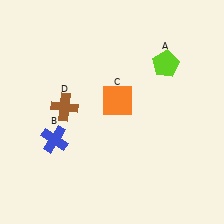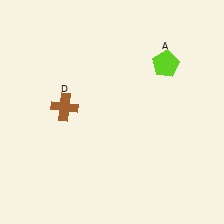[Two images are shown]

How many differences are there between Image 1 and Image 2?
There are 2 differences between the two images.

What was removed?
The blue cross (B), the orange square (C) were removed in Image 2.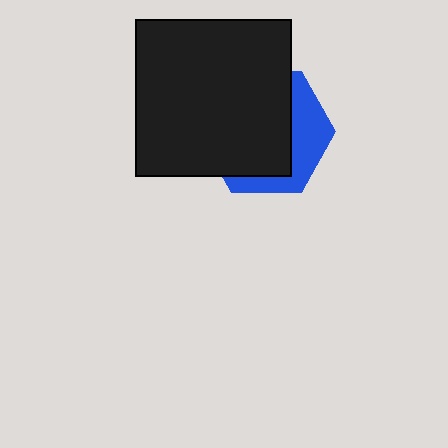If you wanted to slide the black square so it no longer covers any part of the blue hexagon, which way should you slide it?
Slide it toward the upper-left — that is the most direct way to separate the two shapes.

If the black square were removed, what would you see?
You would see the complete blue hexagon.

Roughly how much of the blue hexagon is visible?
A small part of it is visible (roughly 34%).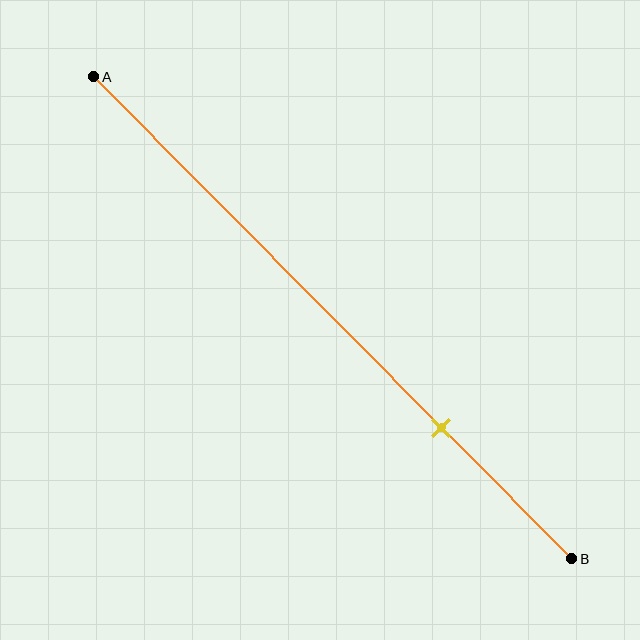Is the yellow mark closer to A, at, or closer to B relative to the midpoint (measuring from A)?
The yellow mark is closer to point B than the midpoint of segment AB.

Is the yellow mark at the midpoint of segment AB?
No, the mark is at about 75% from A, not at the 50% midpoint.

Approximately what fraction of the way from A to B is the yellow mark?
The yellow mark is approximately 75% of the way from A to B.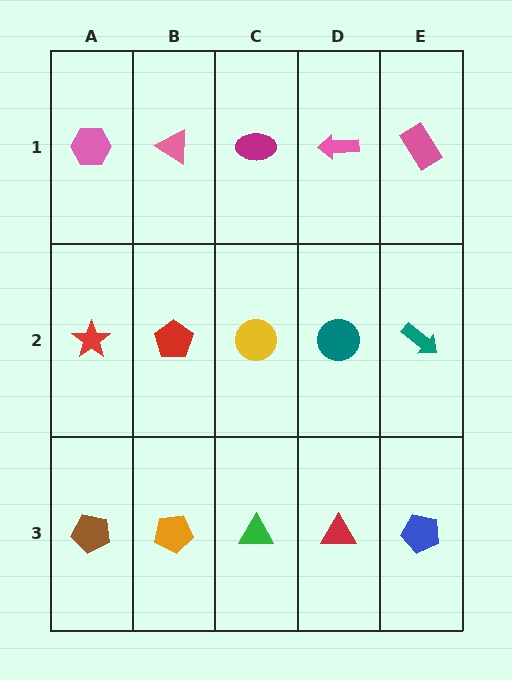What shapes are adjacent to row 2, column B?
A pink triangle (row 1, column B), an orange pentagon (row 3, column B), a red star (row 2, column A), a yellow circle (row 2, column C).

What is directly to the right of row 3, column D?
A blue pentagon.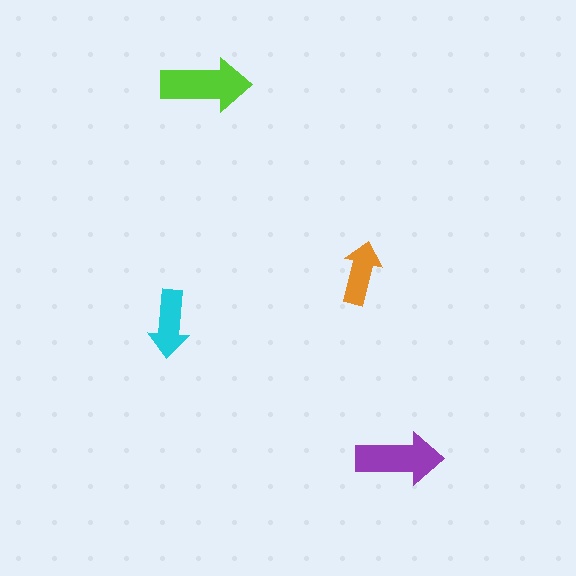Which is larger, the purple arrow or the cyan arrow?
The purple one.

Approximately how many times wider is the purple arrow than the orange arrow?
About 1.5 times wider.